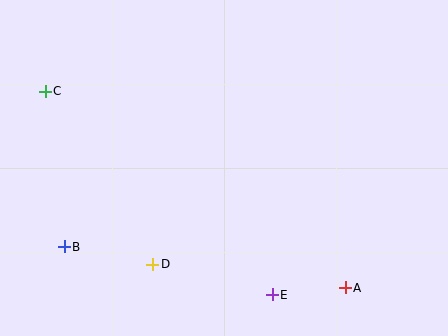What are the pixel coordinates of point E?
Point E is at (272, 295).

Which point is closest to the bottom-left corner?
Point B is closest to the bottom-left corner.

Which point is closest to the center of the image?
Point D at (153, 264) is closest to the center.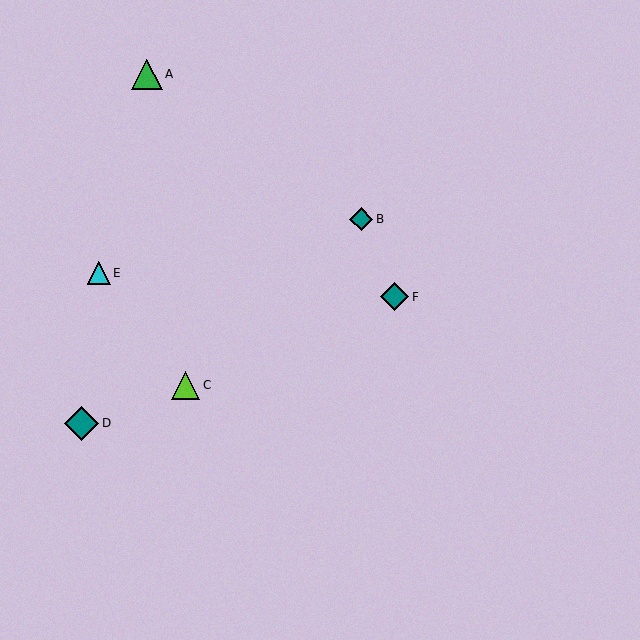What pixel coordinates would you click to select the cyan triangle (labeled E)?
Click at (99, 273) to select the cyan triangle E.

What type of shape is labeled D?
Shape D is a teal diamond.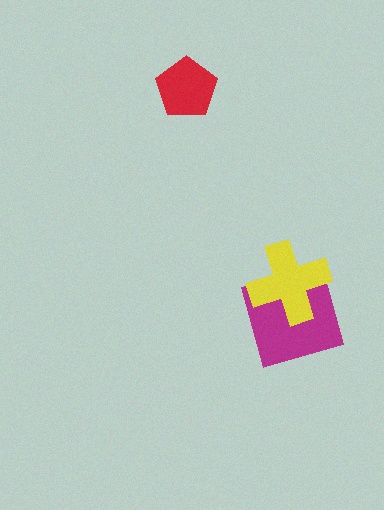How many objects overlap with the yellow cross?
1 object overlaps with the yellow cross.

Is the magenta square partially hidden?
Yes, it is partially covered by another shape.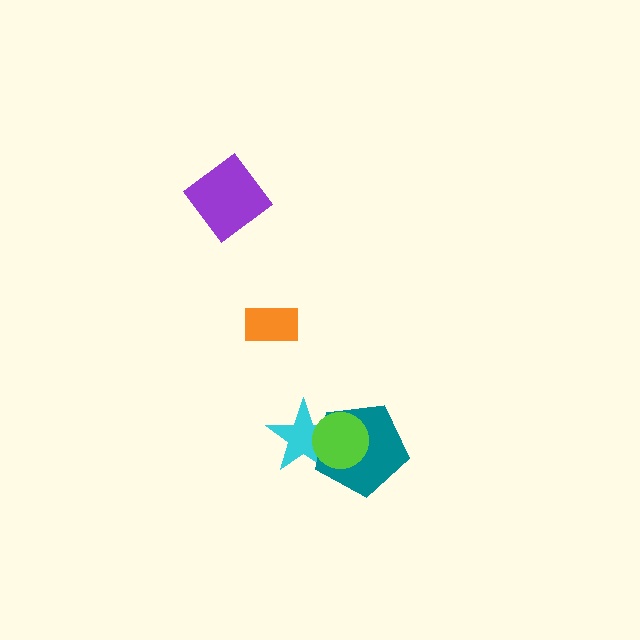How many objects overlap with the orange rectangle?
0 objects overlap with the orange rectangle.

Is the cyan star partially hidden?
Yes, it is partially covered by another shape.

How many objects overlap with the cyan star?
2 objects overlap with the cyan star.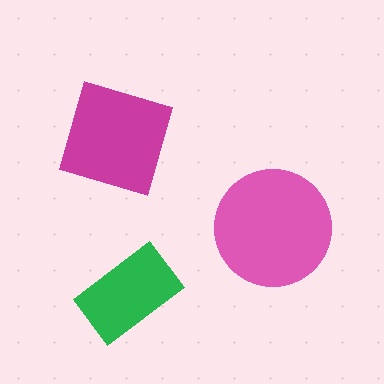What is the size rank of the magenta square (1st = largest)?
2nd.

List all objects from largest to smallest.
The pink circle, the magenta square, the green rectangle.